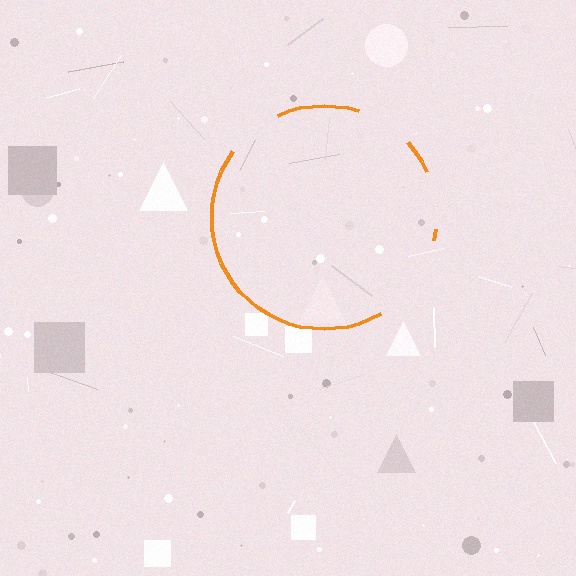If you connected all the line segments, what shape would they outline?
They would outline a circle.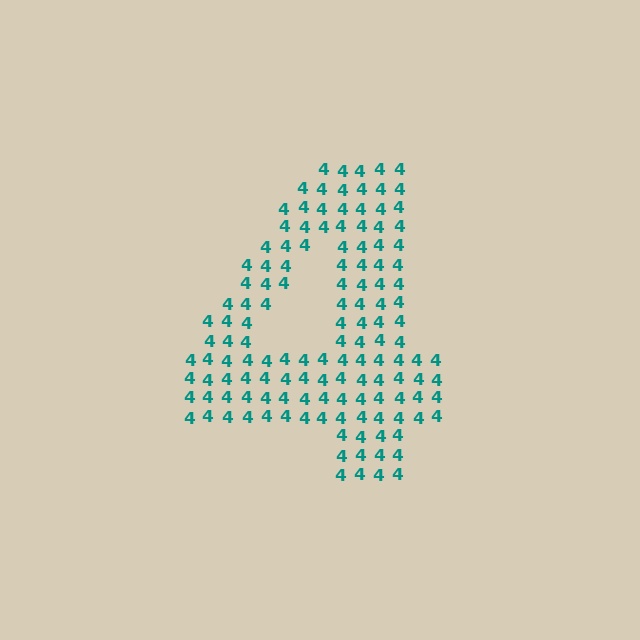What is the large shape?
The large shape is the digit 4.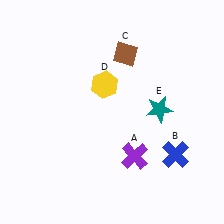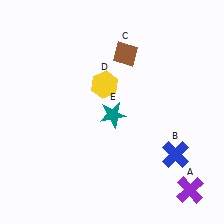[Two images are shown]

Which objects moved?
The objects that moved are: the purple cross (A), the teal star (E).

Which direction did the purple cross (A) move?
The purple cross (A) moved right.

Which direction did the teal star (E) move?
The teal star (E) moved left.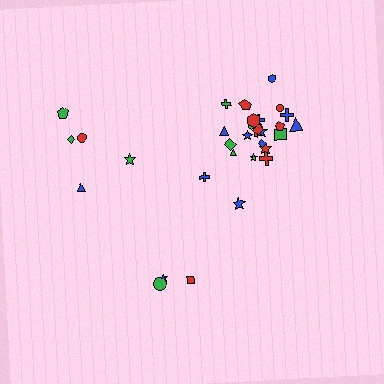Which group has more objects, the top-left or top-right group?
The top-right group.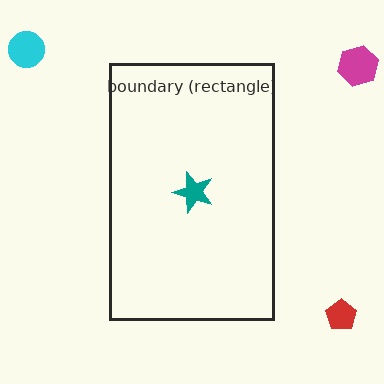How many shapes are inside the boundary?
1 inside, 3 outside.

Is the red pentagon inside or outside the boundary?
Outside.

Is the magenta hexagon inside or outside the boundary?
Outside.